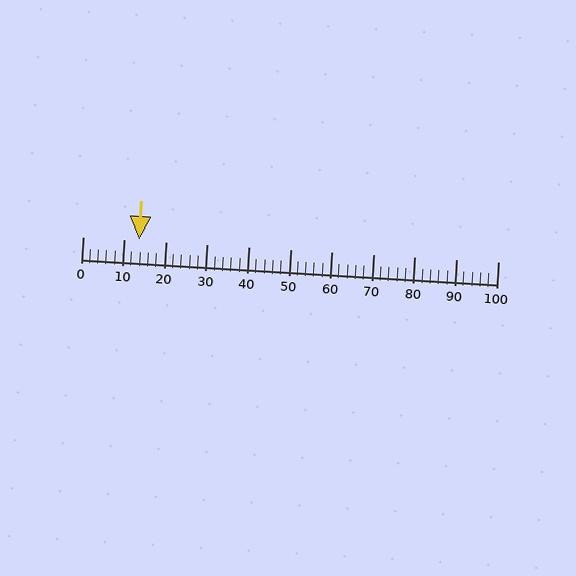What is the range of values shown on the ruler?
The ruler shows values from 0 to 100.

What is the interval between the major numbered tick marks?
The major tick marks are spaced 10 units apart.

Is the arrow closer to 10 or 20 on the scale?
The arrow is closer to 10.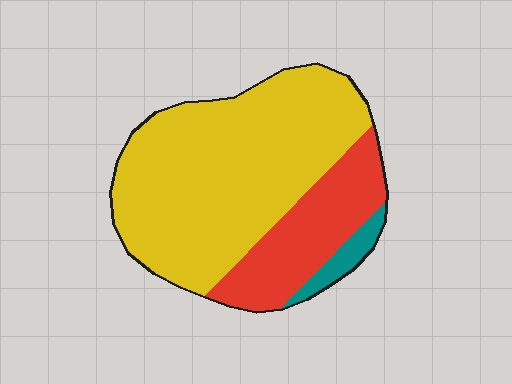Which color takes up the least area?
Teal, at roughly 5%.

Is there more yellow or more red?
Yellow.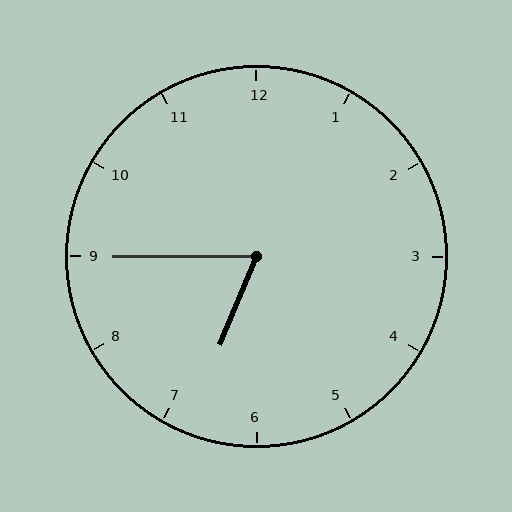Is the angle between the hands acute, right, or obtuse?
It is acute.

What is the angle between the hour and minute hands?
Approximately 68 degrees.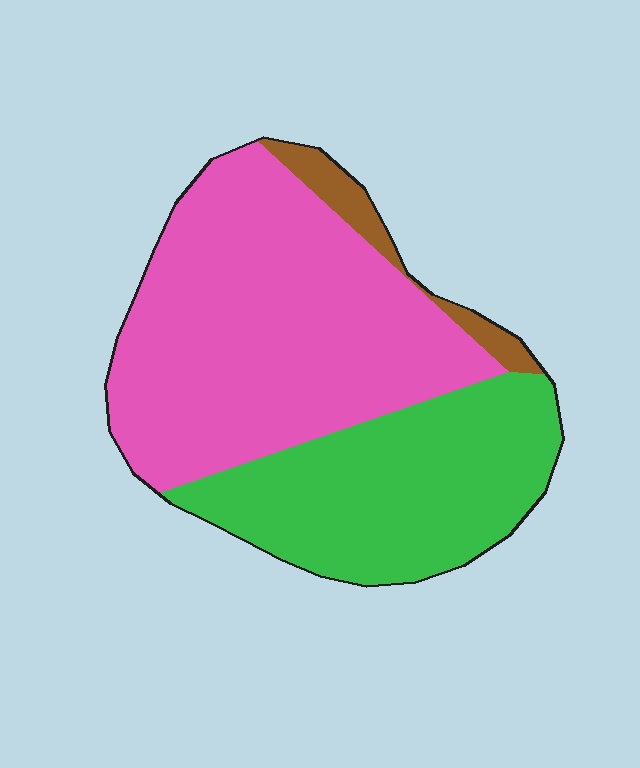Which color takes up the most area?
Pink, at roughly 55%.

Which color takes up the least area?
Brown, at roughly 5%.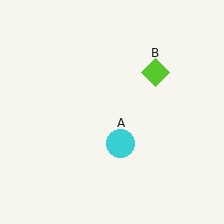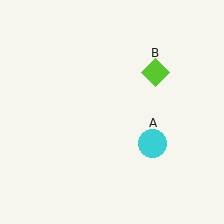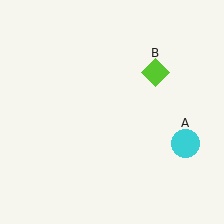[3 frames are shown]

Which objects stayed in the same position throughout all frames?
Lime diamond (object B) remained stationary.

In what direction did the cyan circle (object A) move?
The cyan circle (object A) moved right.